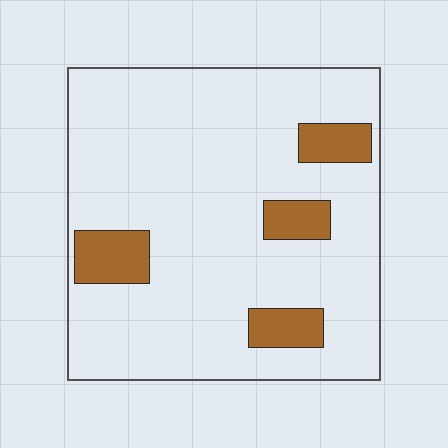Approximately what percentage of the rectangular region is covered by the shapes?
Approximately 15%.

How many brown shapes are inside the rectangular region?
4.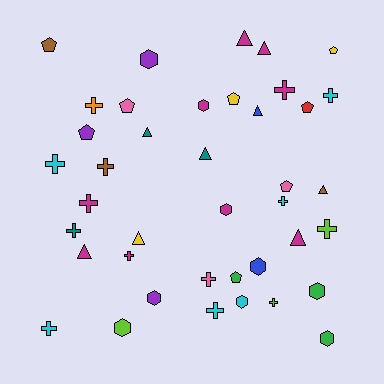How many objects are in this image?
There are 40 objects.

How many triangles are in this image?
There are 9 triangles.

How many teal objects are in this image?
There are 3 teal objects.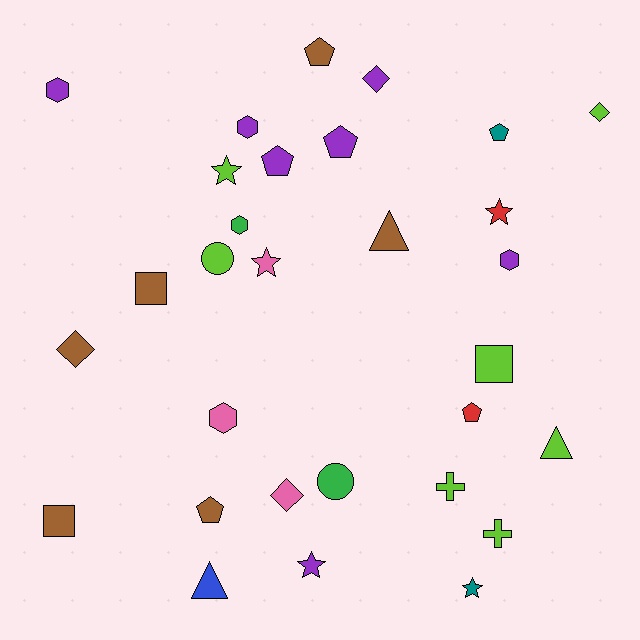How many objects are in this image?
There are 30 objects.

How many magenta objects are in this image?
There are no magenta objects.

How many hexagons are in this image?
There are 5 hexagons.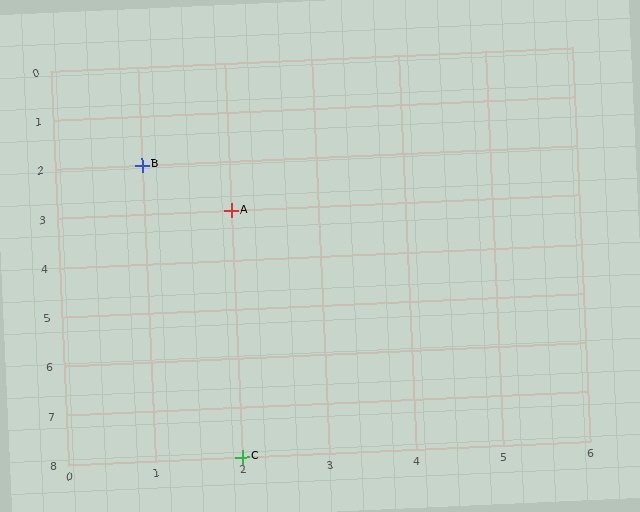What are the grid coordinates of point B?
Point B is at grid coordinates (1, 2).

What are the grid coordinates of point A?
Point A is at grid coordinates (2, 3).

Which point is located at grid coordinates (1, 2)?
Point B is at (1, 2).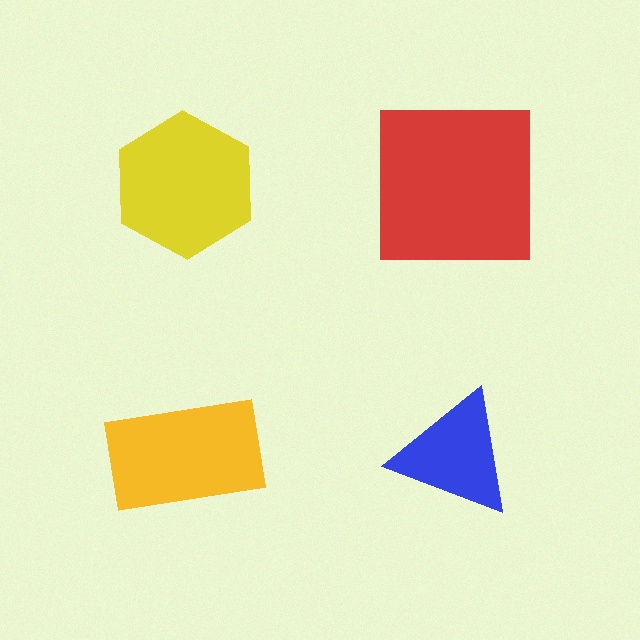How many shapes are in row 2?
2 shapes.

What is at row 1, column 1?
A yellow hexagon.